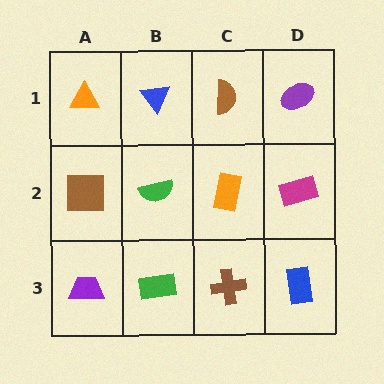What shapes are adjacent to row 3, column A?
A brown square (row 2, column A), a green rectangle (row 3, column B).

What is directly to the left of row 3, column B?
A purple trapezoid.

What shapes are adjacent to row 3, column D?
A magenta rectangle (row 2, column D), a brown cross (row 3, column C).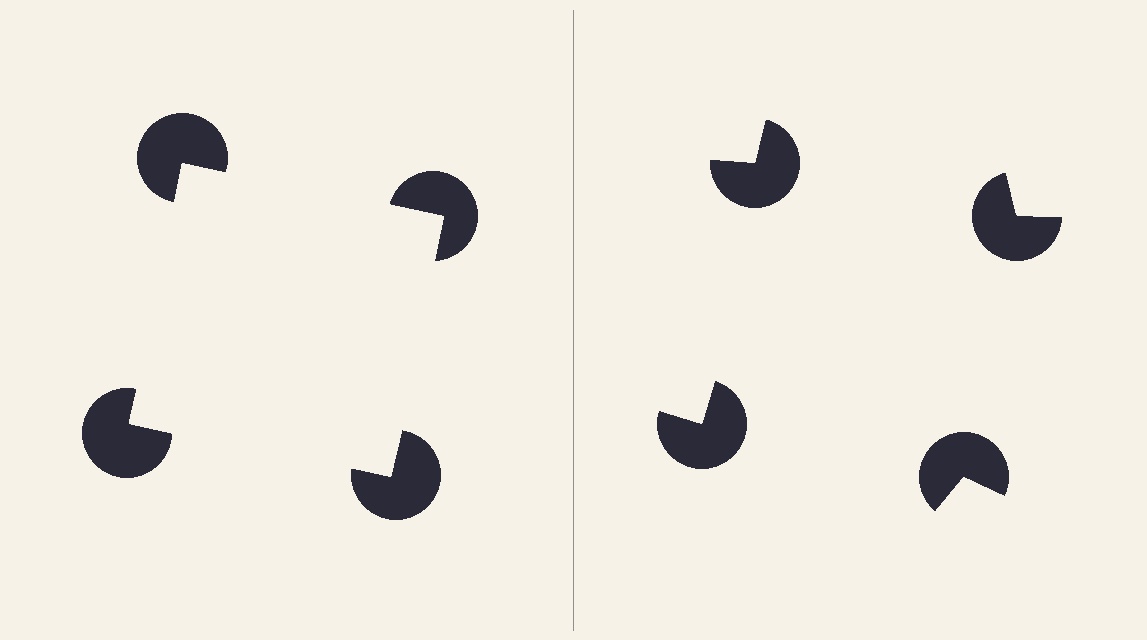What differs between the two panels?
The pac-man discs are positioned identically on both sides; only the wedge orientations differ. On the left they align to a square; on the right they are misaligned.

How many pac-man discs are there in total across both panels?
8 — 4 on each side.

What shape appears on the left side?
An illusory square.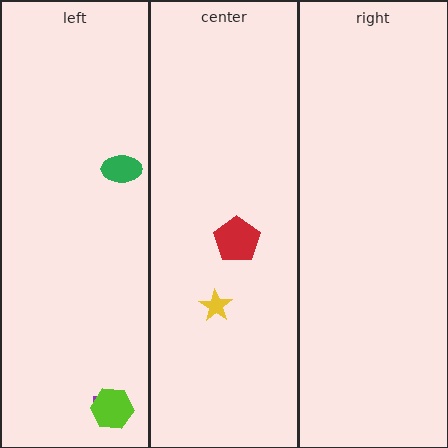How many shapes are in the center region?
2.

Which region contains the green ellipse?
The left region.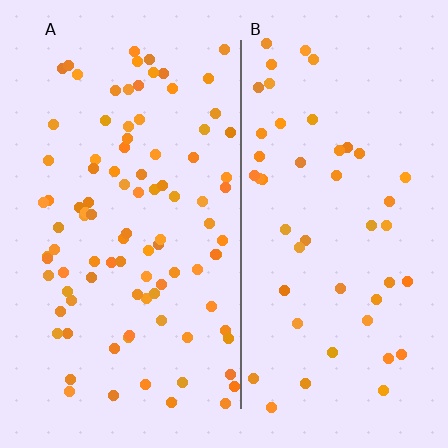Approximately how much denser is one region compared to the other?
Approximately 2.0× — region A over region B.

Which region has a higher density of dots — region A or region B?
A (the left).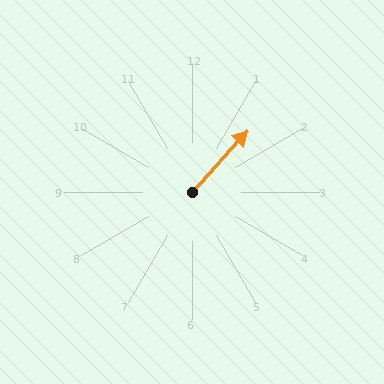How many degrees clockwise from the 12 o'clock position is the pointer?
Approximately 42 degrees.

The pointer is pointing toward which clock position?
Roughly 1 o'clock.